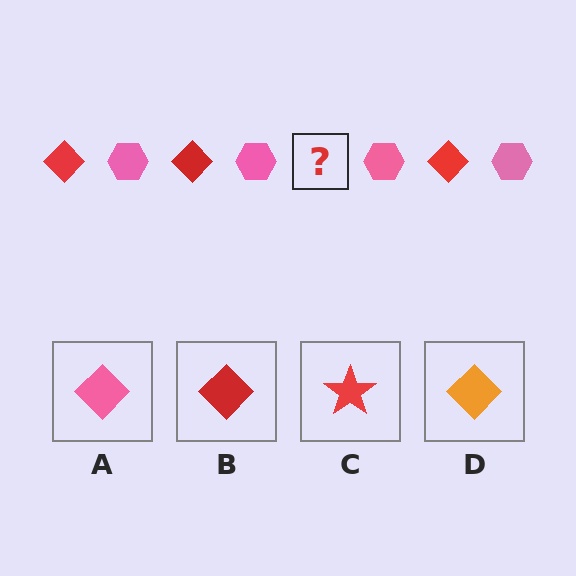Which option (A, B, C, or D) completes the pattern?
B.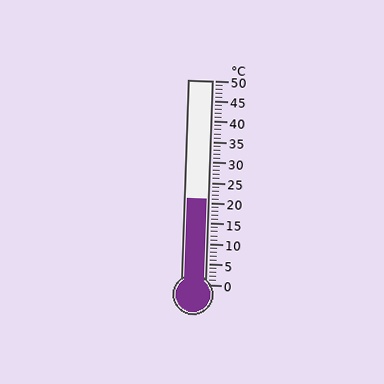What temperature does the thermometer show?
The thermometer shows approximately 21°C.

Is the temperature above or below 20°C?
The temperature is above 20°C.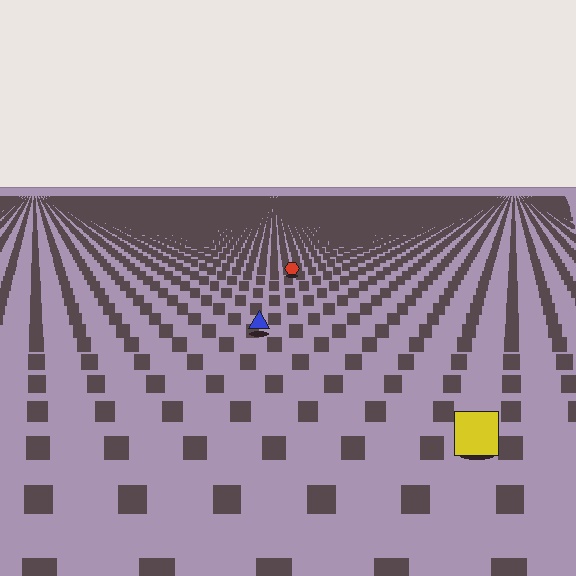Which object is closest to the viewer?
The yellow square is closest. The texture marks near it are larger and more spread out.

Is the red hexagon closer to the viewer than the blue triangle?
No. The blue triangle is closer — you can tell from the texture gradient: the ground texture is coarser near it.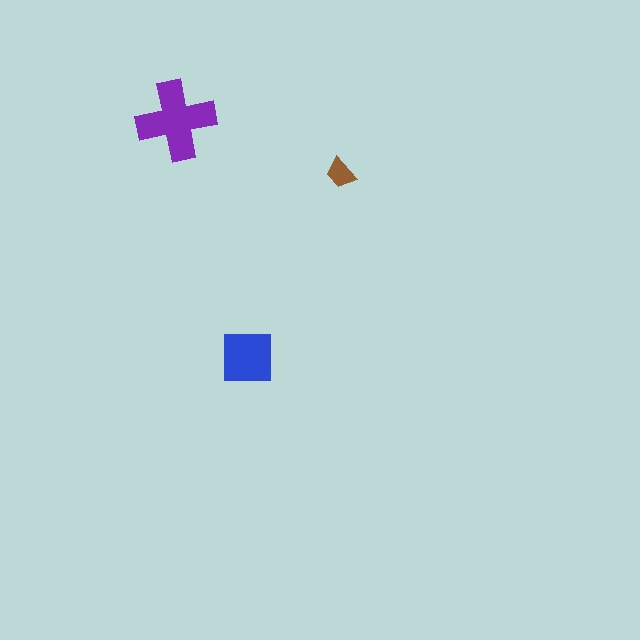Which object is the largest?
The purple cross.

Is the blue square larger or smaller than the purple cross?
Smaller.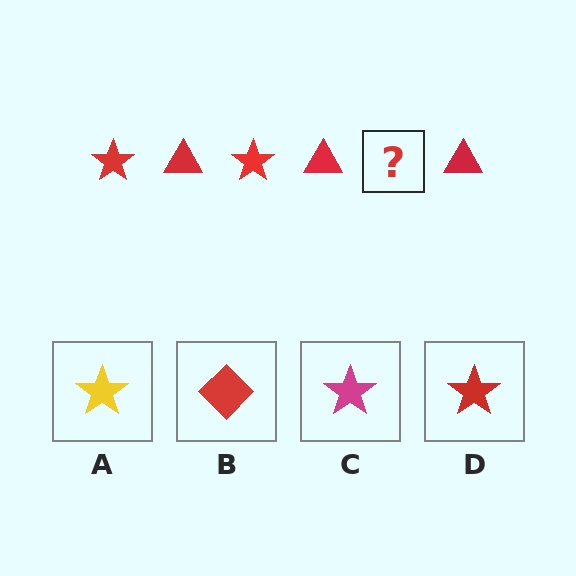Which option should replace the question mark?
Option D.